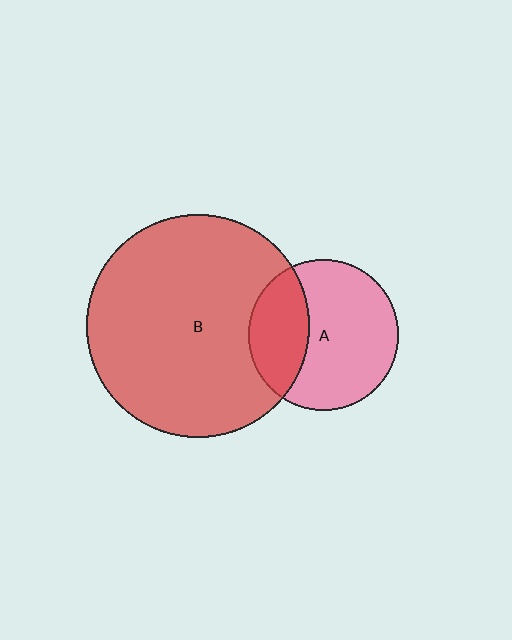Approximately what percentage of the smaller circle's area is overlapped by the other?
Approximately 30%.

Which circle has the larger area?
Circle B (red).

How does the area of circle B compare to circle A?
Approximately 2.2 times.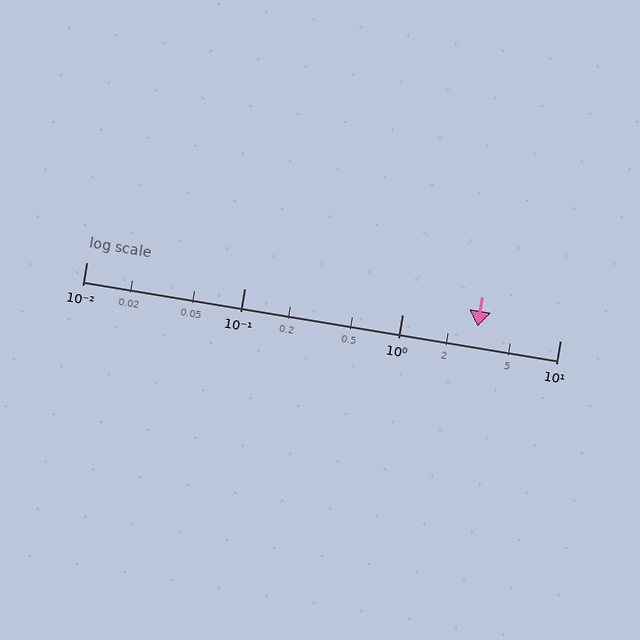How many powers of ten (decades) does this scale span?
The scale spans 3 decades, from 0.01 to 10.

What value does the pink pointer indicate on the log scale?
The pointer indicates approximately 3.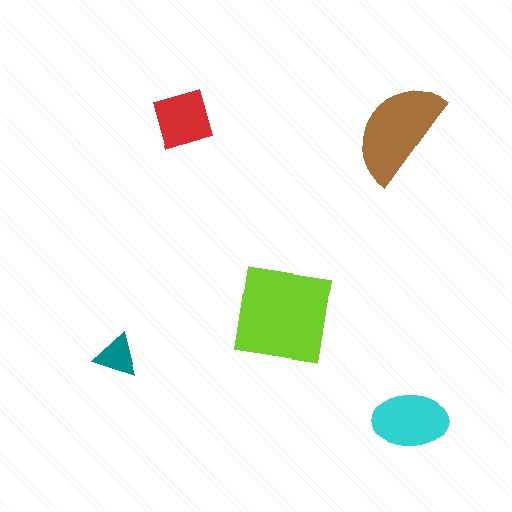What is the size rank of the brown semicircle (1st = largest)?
2nd.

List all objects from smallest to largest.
The teal triangle, the red diamond, the cyan ellipse, the brown semicircle, the lime square.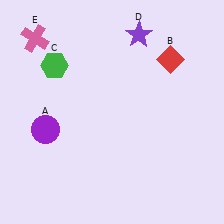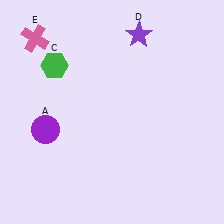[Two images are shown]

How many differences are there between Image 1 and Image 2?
There is 1 difference between the two images.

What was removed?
The red diamond (B) was removed in Image 2.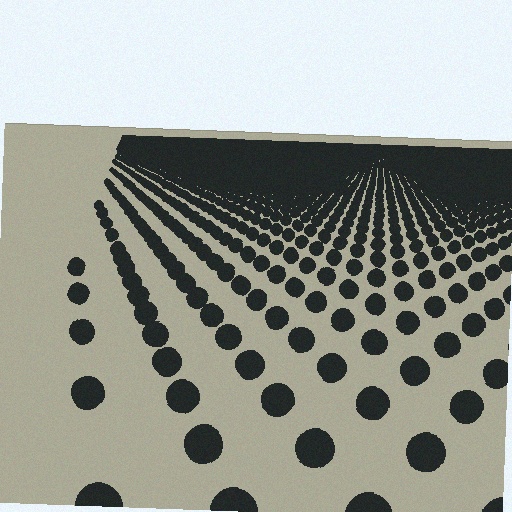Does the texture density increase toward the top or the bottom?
Density increases toward the top.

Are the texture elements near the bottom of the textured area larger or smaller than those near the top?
Larger. Near the bottom, elements are closer to the viewer and appear at a bigger on-screen size.